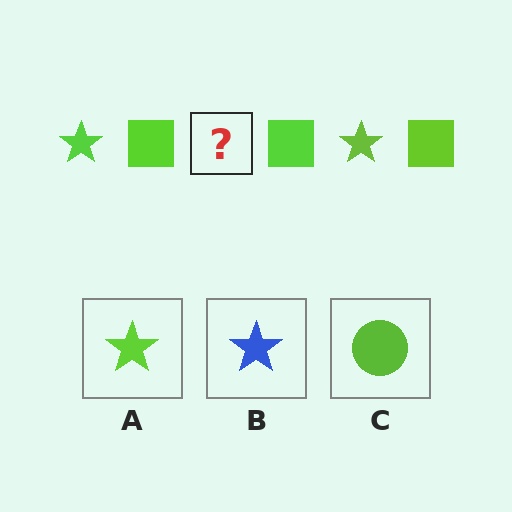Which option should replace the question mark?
Option A.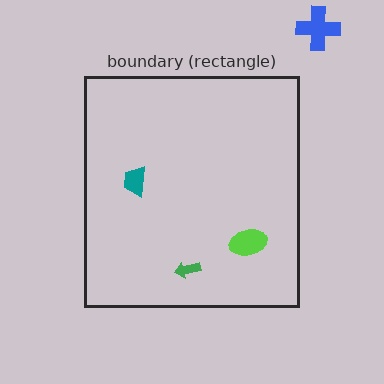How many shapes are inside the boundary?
3 inside, 1 outside.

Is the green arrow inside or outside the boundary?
Inside.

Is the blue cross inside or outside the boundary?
Outside.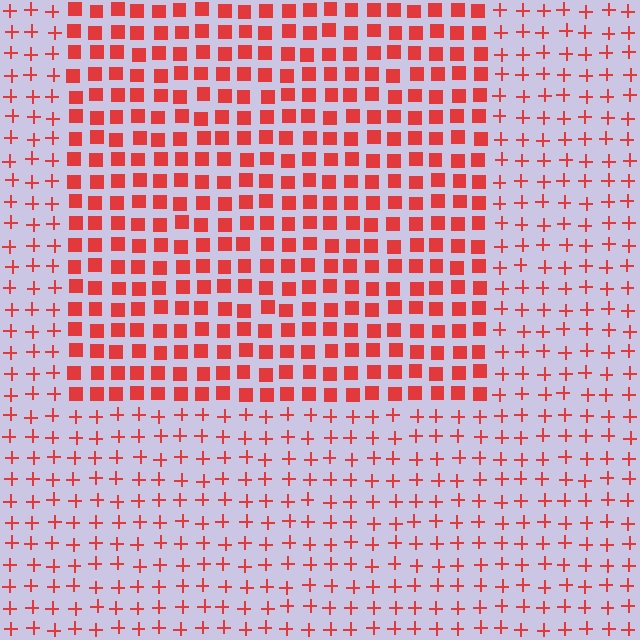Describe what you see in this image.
The image is filled with small red elements arranged in a uniform grid. A rectangle-shaped region contains squares, while the surrounding area contains plus signs. The boundary is defined purely by the change in element shape.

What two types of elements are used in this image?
The image uses squares inside the rectangle region and plus signs outside it.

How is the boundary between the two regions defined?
The boundary is defined by a change in element shape: squares inside vs. plus signs outside. All elements share the same color and spacing.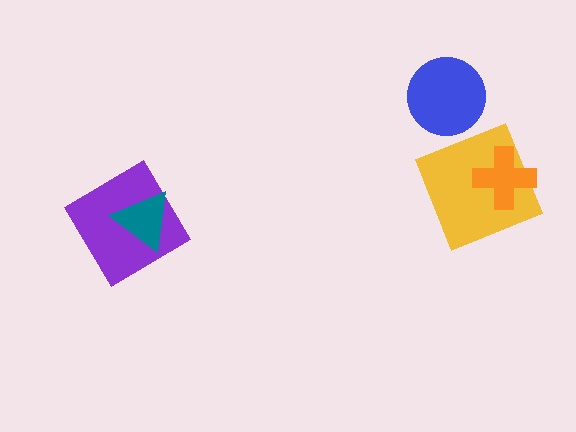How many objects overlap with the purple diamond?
1 object overlaps with the purple diamond.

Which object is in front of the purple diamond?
The teal triangle is in front of the purple diamond.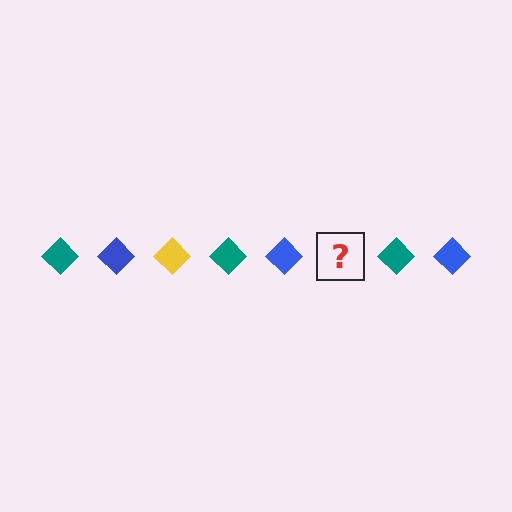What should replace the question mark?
The question mark should be replaced with a yellow diamond.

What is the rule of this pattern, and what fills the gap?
The rule is that the pattern cycles through teal, blue, yellow diamonds. The gap should be filled with a yellow diamond.